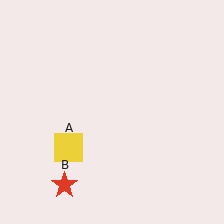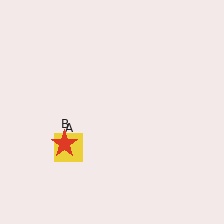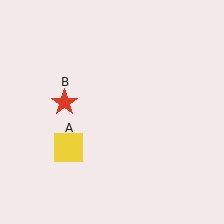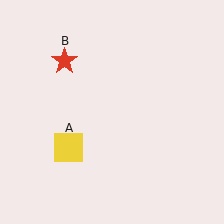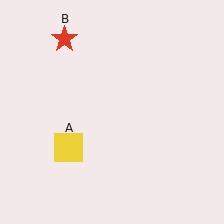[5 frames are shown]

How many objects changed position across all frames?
1 object changed position: red star (object B).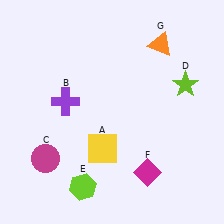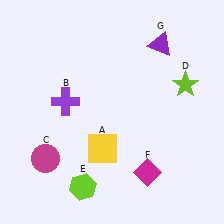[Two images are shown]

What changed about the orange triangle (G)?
In Image 1, G is orange. In Image 2, it changed to purple.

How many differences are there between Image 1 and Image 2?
There is 1 difference between the two images.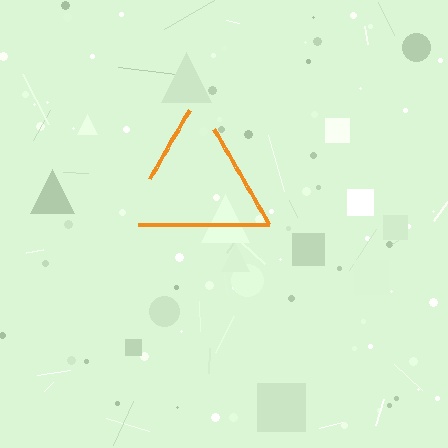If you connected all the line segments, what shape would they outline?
They would outline a triangle.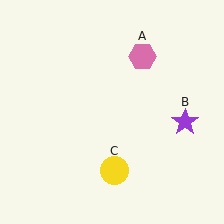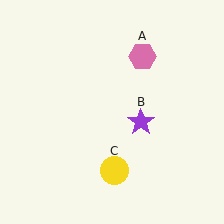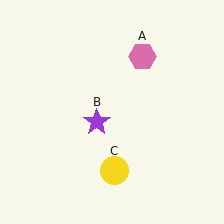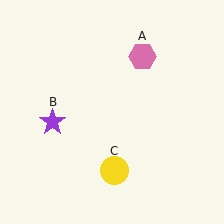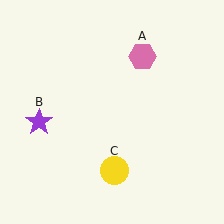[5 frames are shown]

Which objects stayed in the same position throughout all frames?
Pink hexagon (object A) and yellow circle (object C) remained stationary.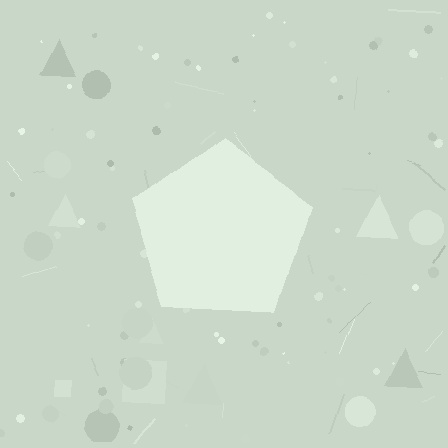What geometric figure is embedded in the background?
A pentagon is embedded in the background.